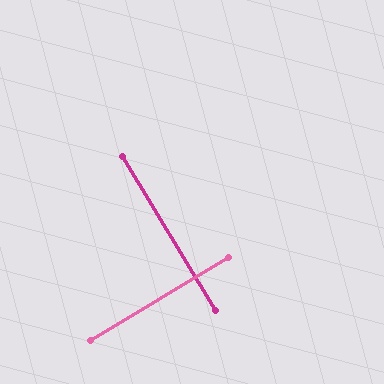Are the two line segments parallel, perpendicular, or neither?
Perpendicular — they meet at approximately 90°.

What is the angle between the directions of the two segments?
Approximately 90 degrees.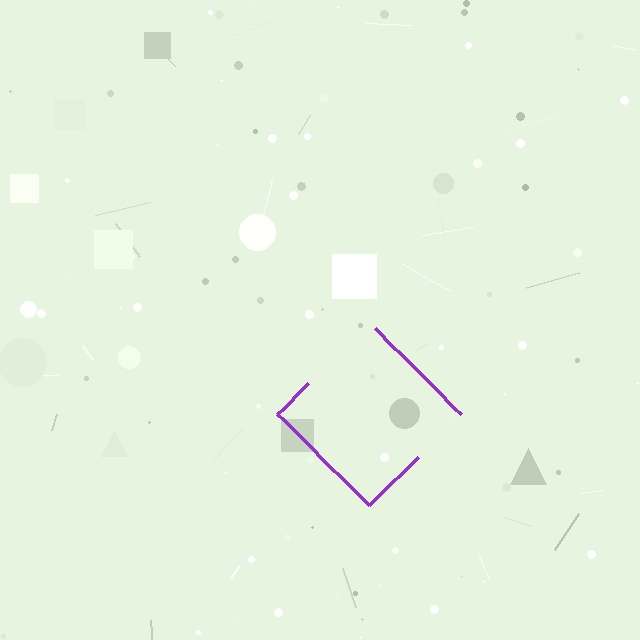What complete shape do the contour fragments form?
The contour fragments form a diamond.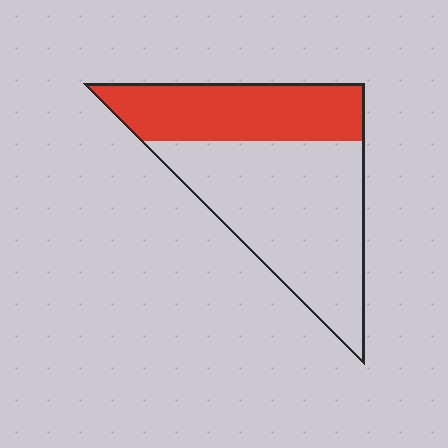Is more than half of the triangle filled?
No.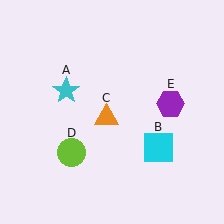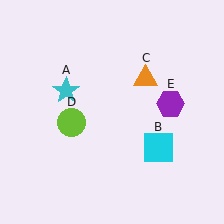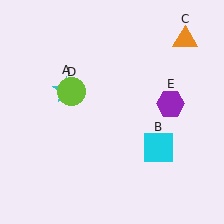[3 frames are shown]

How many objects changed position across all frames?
2 objects changed position: orange triangle (object C), lime circle (object D).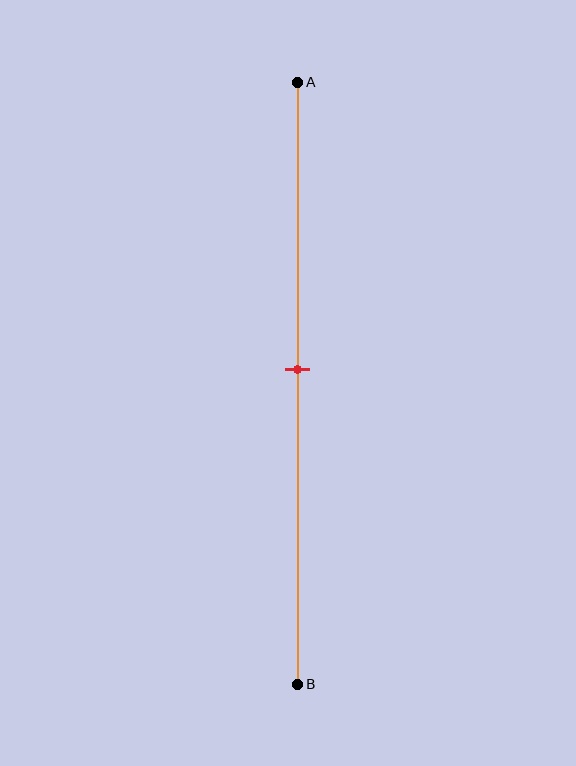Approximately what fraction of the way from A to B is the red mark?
The red mark is approximately 50% of the way from A to B.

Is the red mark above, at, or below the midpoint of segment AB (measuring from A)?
The red mark is approximately at the midpoint of segment AB.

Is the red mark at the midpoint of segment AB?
Yes, the mark is approximately at the midpoint.